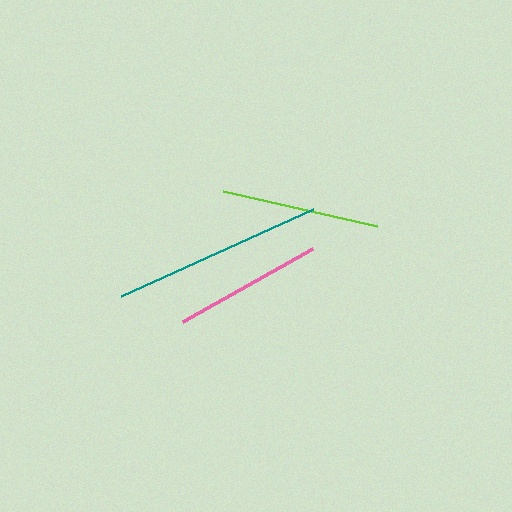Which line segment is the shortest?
The pink line is the shortest at approximately 149 pixels.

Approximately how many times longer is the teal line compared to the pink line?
The teal line is approximately 1.4 times the length of the pink line.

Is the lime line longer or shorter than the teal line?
The teal line is longer than the lime line.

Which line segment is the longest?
The teal line is the longest at approximately 211 pixels.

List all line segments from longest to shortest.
From longest to shortest: teal, lime, pink.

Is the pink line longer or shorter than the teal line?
The teal line is longer than the pink line.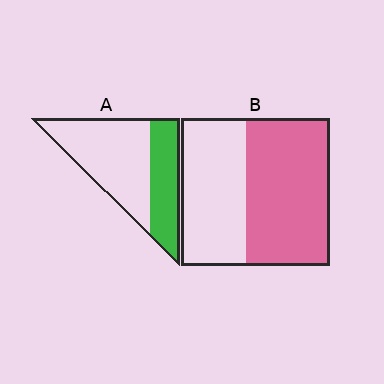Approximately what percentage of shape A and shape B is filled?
A is approximately 35% and B is approximately 55%.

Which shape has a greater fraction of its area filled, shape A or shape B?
Shape B.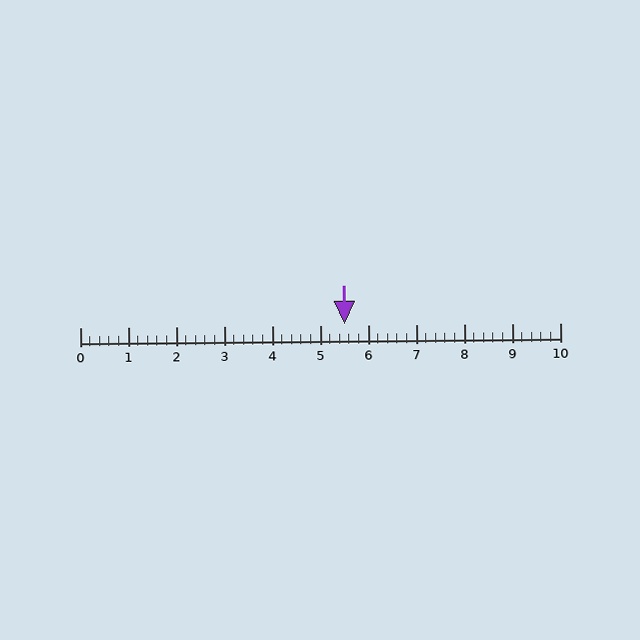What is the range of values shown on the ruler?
The ruler shows values from 0 to 10.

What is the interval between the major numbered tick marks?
The major tick marks are spaced 1 units apart.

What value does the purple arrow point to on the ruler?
The purple arrow points to approximately 5.5.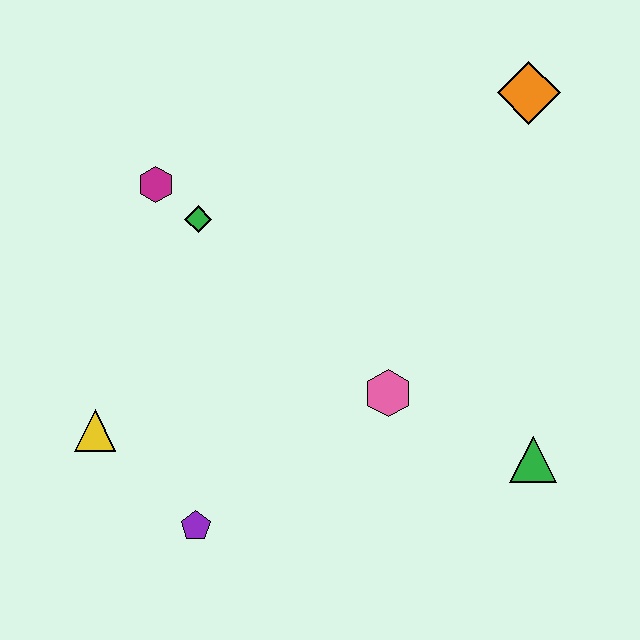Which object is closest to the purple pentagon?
The yellow triangle is closest to the purple pentagon.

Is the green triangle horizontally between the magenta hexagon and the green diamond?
No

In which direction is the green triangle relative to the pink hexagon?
The green triangle is to the right of the pink hexagon.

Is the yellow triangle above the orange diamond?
No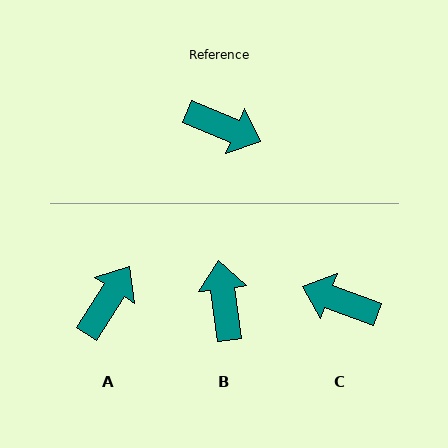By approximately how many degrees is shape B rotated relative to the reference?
Approximately 120 degrees counter-clockwise.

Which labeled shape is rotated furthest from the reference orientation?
C, about 178 degrees away.